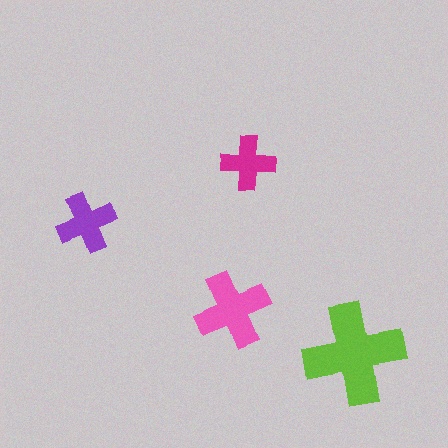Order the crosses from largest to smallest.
the lime one, the pink one, the purple one, the magenta one.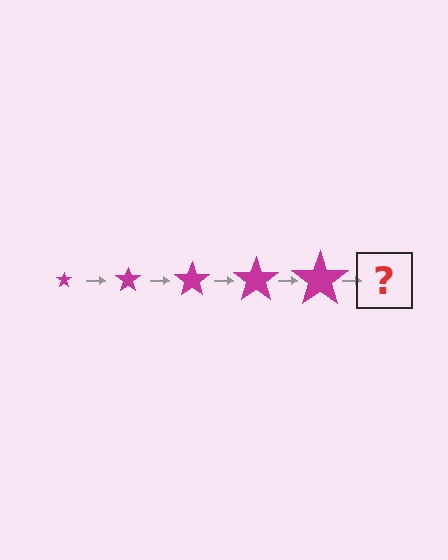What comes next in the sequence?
The next element should be a magenta star, larger than the previous one.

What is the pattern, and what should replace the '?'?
The pattern is that the star gets progressively larger each step. The '?' should be a magenta star, larger than the previous one.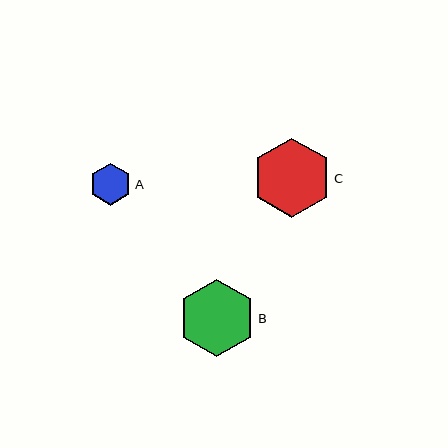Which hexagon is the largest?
Hexagon C is the largest with a size of approximately 79 pixels.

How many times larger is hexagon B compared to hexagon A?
Hexagon B is approximately 1.8 times the size of hexagon A.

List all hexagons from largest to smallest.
From largest to smallest: C, B, A.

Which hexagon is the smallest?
Hexagon A is the smallest with a size of approximately 42 pixels.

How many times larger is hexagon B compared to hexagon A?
Hexagon B is approximately 1.8 times the size of hexagon A.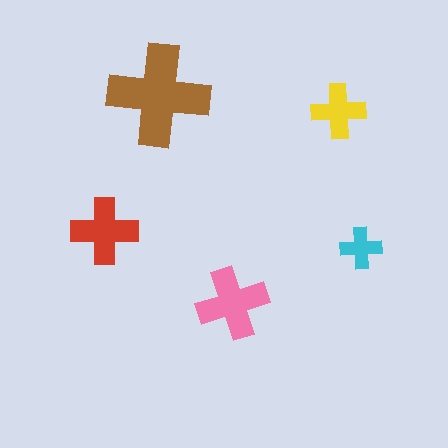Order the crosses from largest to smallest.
the brown one, the pink one, the red one, the yellow one, the cyan one.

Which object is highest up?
The brown cross is topmost.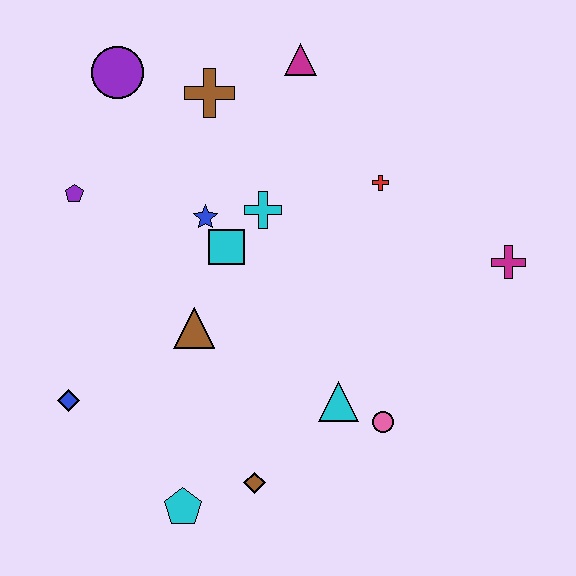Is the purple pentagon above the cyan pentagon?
Yes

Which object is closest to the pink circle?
The cyan triangle is closest to the pink circle.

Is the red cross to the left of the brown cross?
No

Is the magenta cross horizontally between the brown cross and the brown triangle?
No